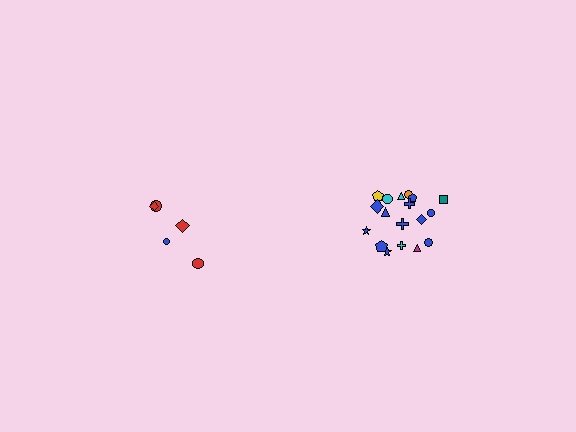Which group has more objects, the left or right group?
The right group.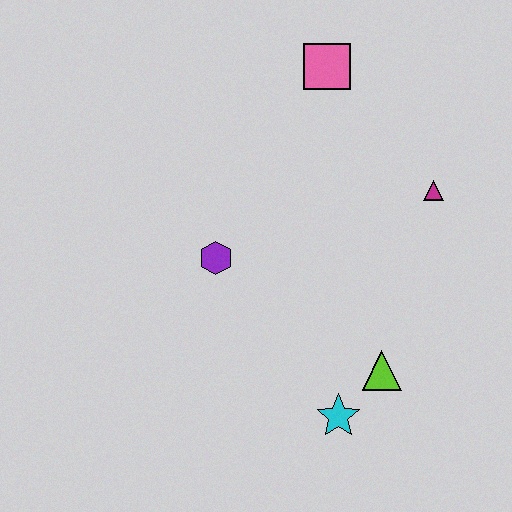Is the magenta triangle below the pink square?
Yes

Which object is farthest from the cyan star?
The pink square is farthest from the cyan star.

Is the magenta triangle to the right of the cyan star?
Yes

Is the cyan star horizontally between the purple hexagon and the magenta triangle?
Yes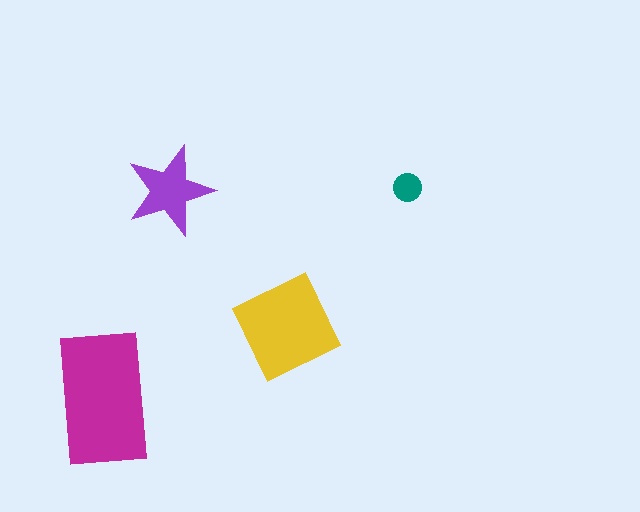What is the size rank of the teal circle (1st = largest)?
4th.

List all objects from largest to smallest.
The magenta rectangle, the yellow diamond, the purple star, the teal circle.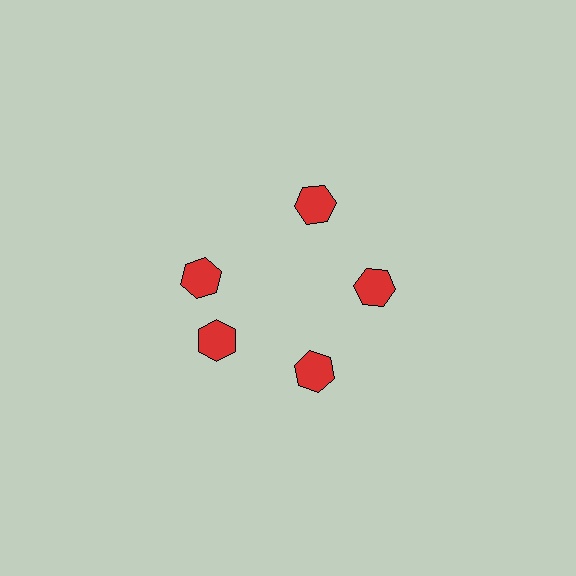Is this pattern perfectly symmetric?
No. The 5 red hexagons are arranged in a ring, but one element near the 10 o'clock position is rotated out of alignment along the ring, breaking the 5-fold rotational symmetry.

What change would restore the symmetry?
The symmetry would be restored by rotating it back into even spacing with its neighbors so that all 5 hexagons sit at equal angles and equal distance from the center.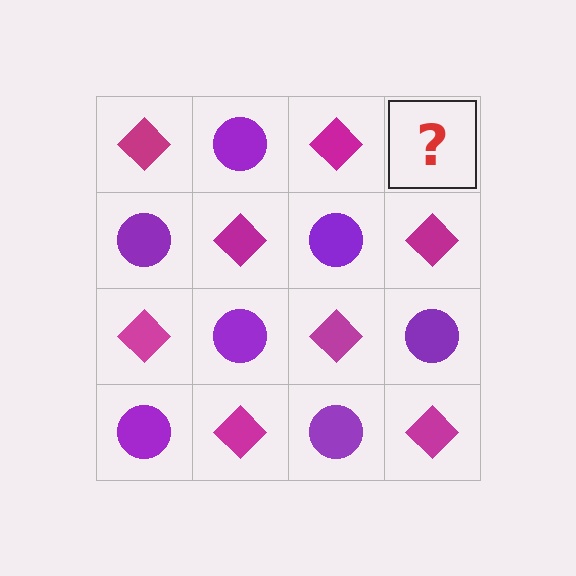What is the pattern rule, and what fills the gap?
The rule is that it alternates magenta diamond and purple circle in a checkerboard pattern. The gap should be filled with a purple circle.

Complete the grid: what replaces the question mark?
The question mark should be replaced with a purple circle.